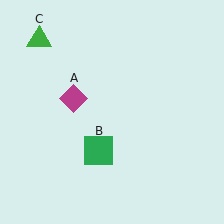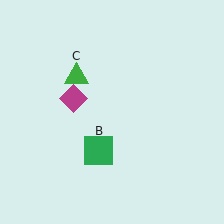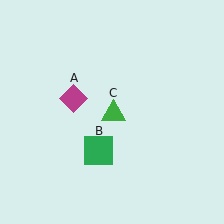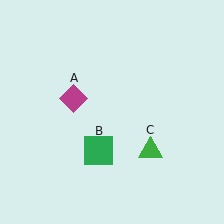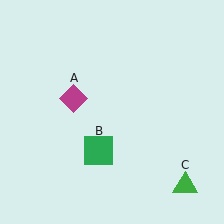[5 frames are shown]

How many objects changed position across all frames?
1 object changed position: green triangle (object C).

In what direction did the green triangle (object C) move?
The green triangle (object C) moved down and to the right.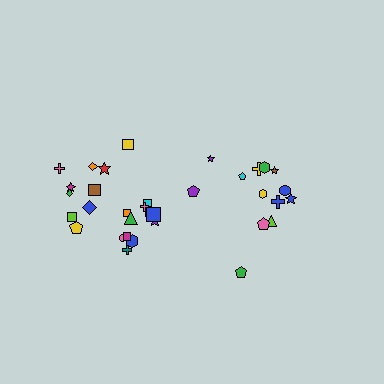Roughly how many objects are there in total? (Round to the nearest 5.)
Roughly 35 objects in total.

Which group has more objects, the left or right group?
The left group.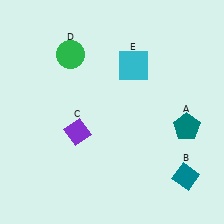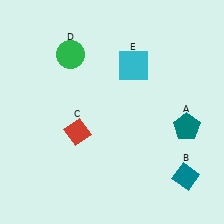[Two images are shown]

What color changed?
The diamond (C) changed from purple in Image 1 to red in Image 2.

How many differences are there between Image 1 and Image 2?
There is 1 difference between the two images.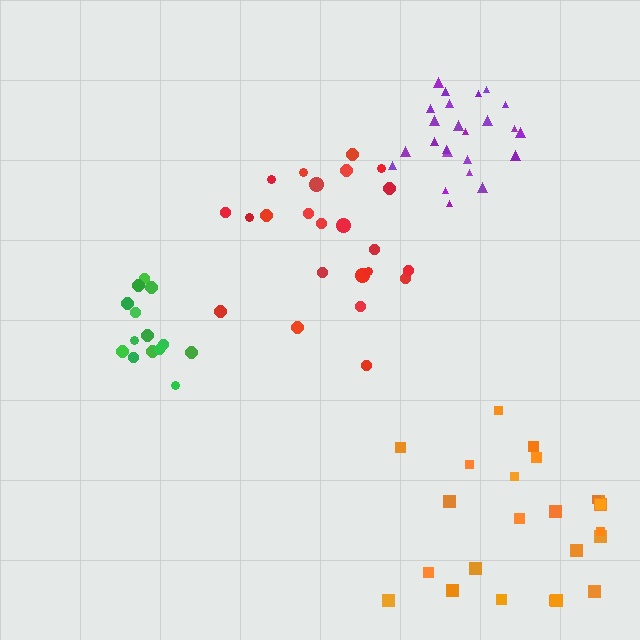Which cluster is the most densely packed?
Purple.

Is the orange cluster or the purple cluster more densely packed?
Purple.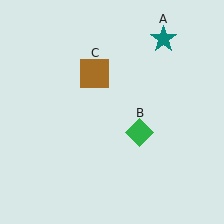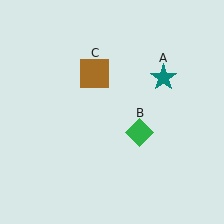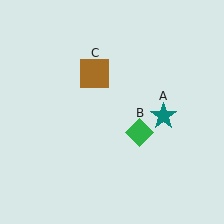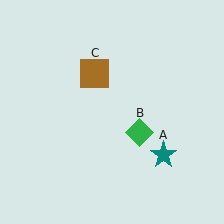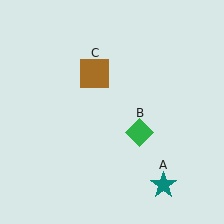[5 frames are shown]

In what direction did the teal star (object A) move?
The teal star (object A) moved down.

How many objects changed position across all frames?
1 object changed position: teal star (object A).